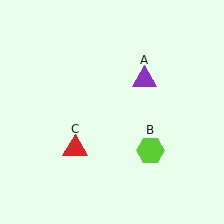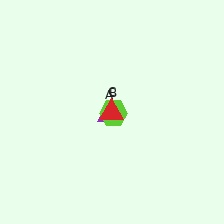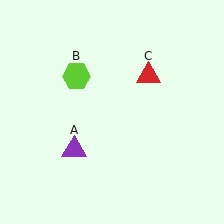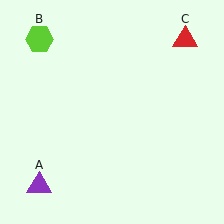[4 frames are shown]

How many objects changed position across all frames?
3 objects changed position: purple triangle (object A), lime hexagon (object B), red triangle (object C).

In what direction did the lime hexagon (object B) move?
The lime hexagon (object B) moved up and to the left.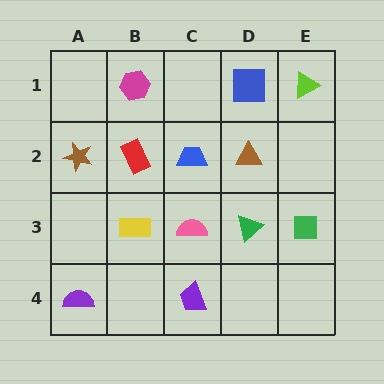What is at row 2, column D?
A brown triangle.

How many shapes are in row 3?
4 shapes.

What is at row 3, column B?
A yellow rectangle.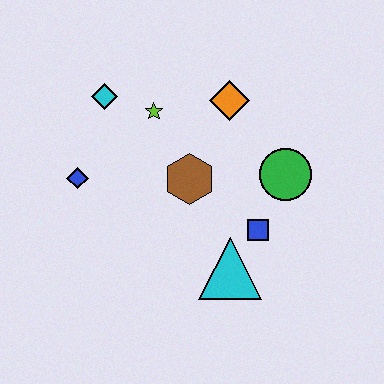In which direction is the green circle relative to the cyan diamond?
The green circle is to the right of the cyan diamond.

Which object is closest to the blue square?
The cyan triangle is closest to the blue square.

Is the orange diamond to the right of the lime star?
Yes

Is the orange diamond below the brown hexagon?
No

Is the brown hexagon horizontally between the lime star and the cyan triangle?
Yes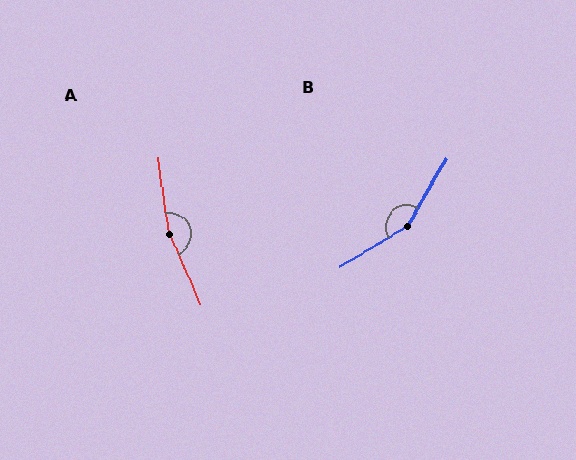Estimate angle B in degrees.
Approximately 151 degrees.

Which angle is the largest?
A, at approximately 164 degrees.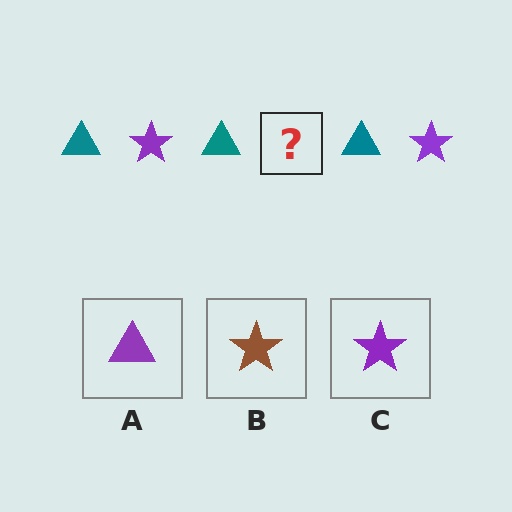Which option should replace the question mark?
Option C.